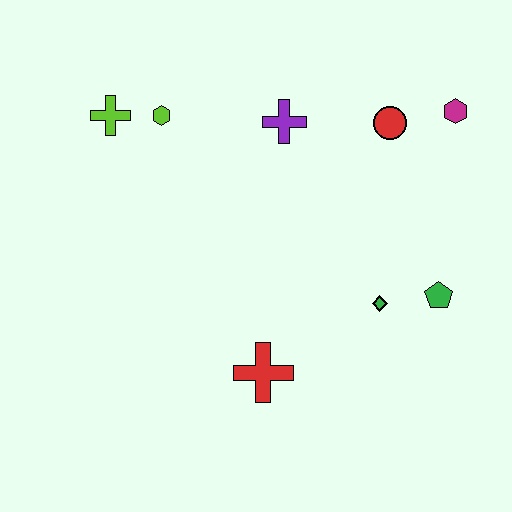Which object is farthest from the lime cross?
The green pentagon is farthest from the lime cross.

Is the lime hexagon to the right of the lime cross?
Yes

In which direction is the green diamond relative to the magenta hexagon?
The green diamond is below the magenta hexagon.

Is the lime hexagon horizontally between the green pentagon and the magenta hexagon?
No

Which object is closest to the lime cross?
The lime hexagon is closest to the lime cross.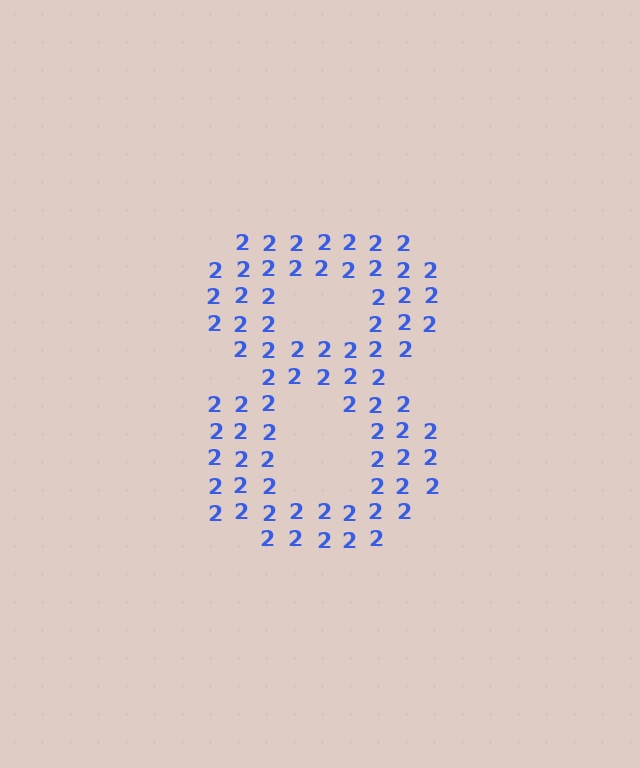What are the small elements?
The small elements are digit 2's.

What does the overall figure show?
The overall figure shows the digit 8.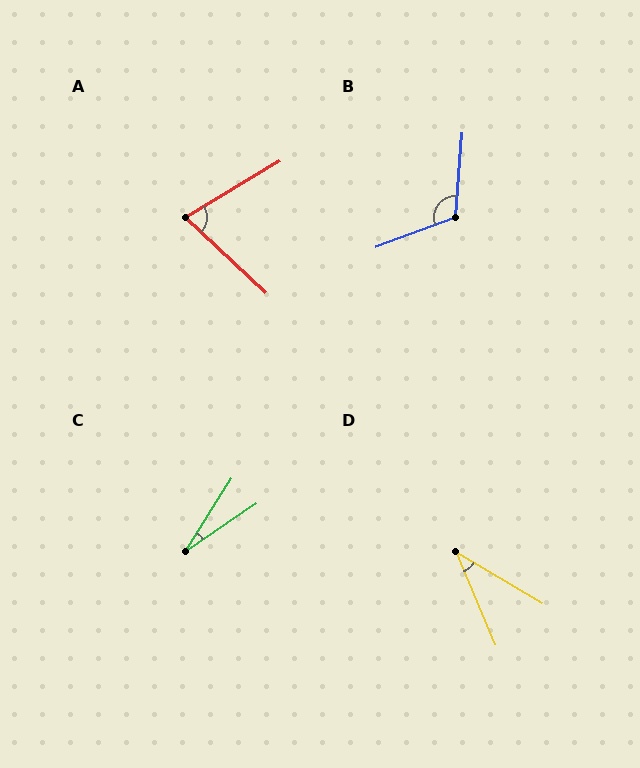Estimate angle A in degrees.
Approximately 74 degrees.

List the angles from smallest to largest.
C (23°), D (36°), A (74°), B (114°).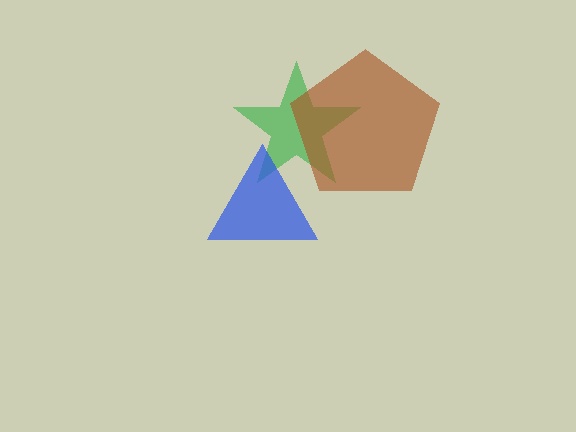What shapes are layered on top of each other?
The layered shapes are: a green star, a brown pentagon, a blue triangle.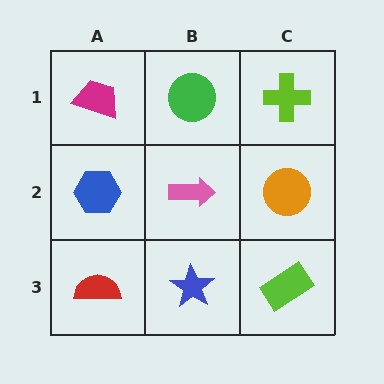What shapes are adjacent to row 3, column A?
A blue hexagon (row 2, column A), a blue star (row 3, column B).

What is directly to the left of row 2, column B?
A blue hexagon.